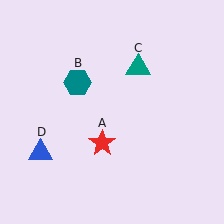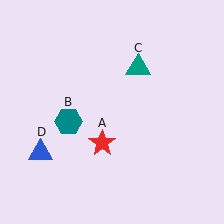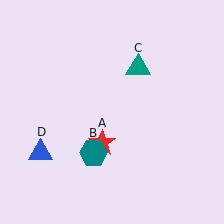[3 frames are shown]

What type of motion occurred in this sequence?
The teal hexagon (object B) rotated counterclockwise around the center of the scene.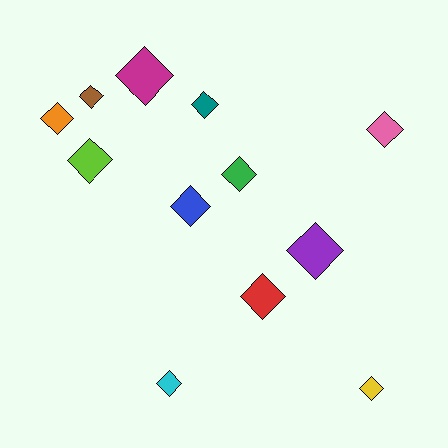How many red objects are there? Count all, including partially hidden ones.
There is 1 red object.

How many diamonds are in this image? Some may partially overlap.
There are 12 diamonds.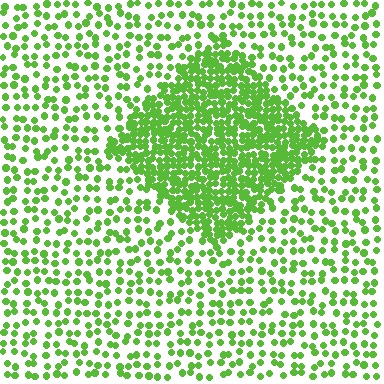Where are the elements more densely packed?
The elements are more densely packed inside the diamond boundary.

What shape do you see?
I see a diamond.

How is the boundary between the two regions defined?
The boundary is defined by a change in element density (approximately 2.7x ratio). All elements are the same color, size, and shape.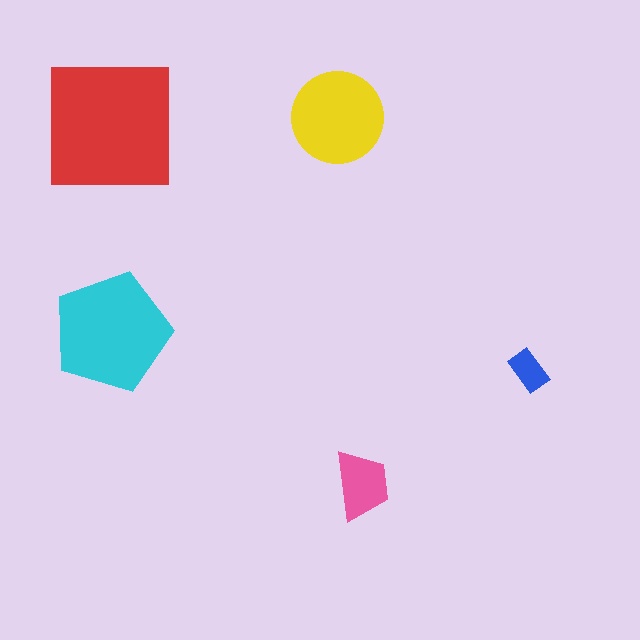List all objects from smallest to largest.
The blue rectangle, the pink trapezoid, the yellow circle, the cyan pentagon, the red square.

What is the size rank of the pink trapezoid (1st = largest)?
4th.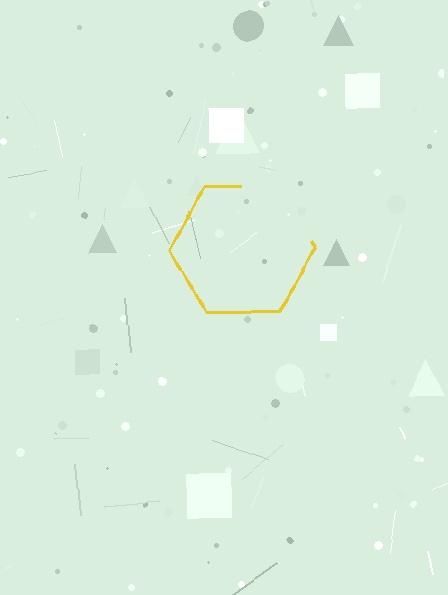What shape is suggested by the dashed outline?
The dashed outline suggests a hexagon.